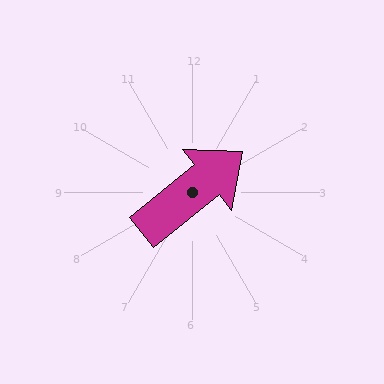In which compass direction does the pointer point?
Northeast.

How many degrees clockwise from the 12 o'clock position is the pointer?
Approximately 51 degrees.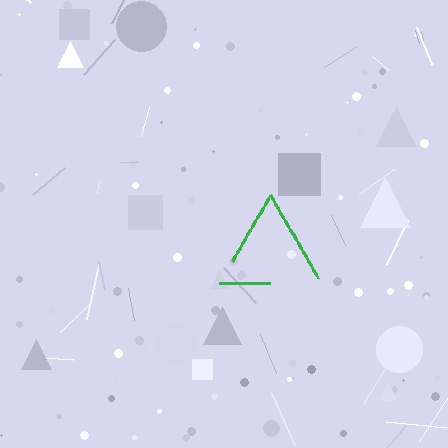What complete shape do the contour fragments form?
The contour fragments form a triangle.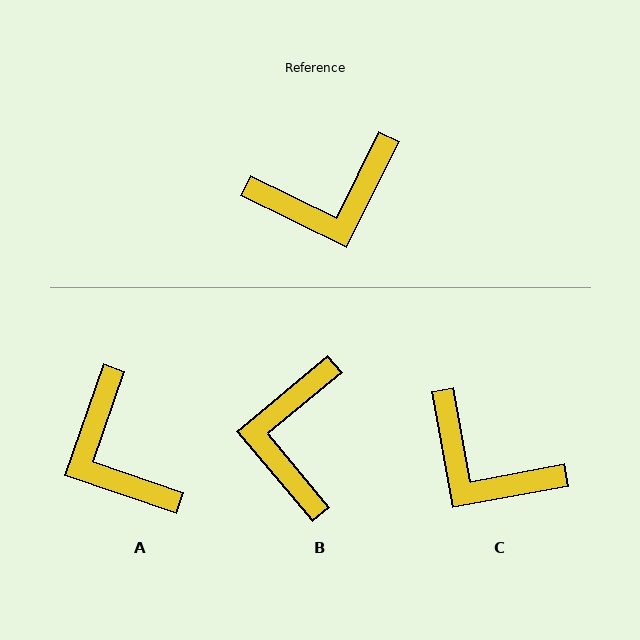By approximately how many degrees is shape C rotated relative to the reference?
Approximately 53 degrees clockwise.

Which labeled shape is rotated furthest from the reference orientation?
B, about 114 degrees away.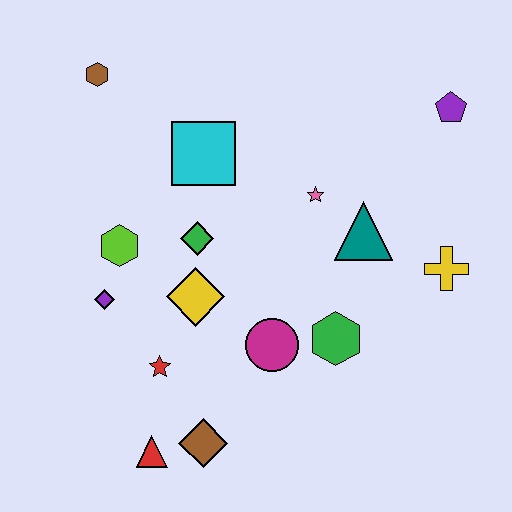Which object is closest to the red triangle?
The brown diamond is closest to the red triangle.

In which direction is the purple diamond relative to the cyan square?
The purple diamond is below the cyan square.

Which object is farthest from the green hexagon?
The brown hexagon is farthest from the green hexagon.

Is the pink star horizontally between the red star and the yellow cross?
Yes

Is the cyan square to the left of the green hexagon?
Yes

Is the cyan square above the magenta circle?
Yes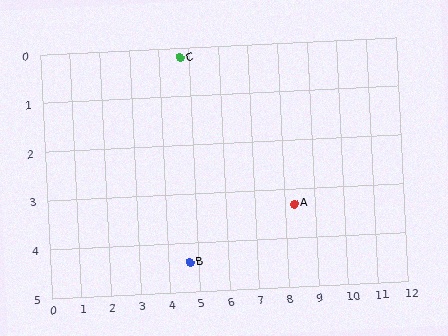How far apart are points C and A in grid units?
Points C and A are about 4.8 grid units apart.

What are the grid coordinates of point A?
Point A is at approximately (8.3, 3.3).